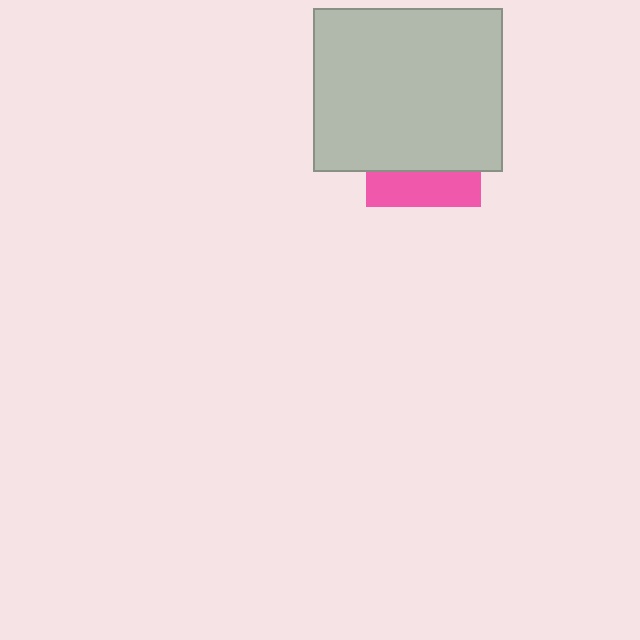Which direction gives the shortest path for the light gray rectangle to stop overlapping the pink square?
Moving up gives the shortest separation.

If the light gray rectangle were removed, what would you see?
You would see the complete pink square.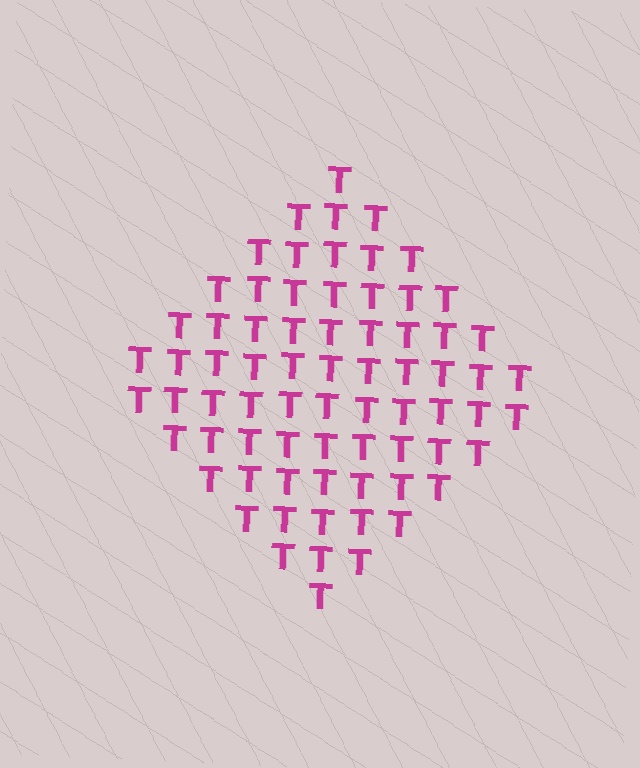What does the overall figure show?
The overall figure shows a diamond.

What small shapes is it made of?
It is made of small letter T's.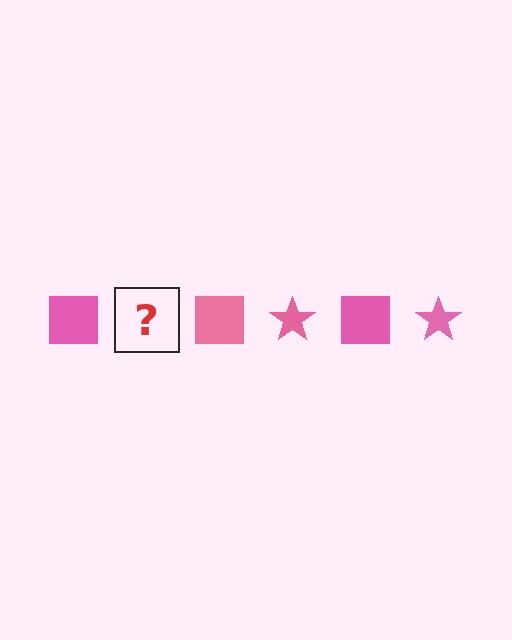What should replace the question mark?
The question mark should be replaced with a pink star.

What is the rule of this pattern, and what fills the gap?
The rule is that the pattern cycles through square, star shapes in pink. The gap should be filled with a pink star.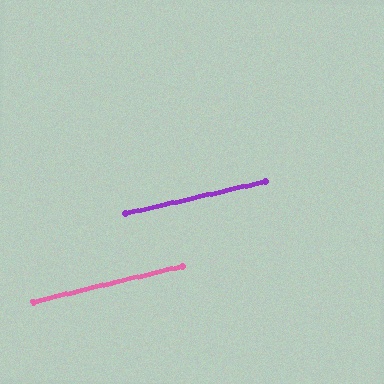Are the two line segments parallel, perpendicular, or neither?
Parallel — their directions differ by only 0.7°.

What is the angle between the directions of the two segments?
Approximately 1 degree.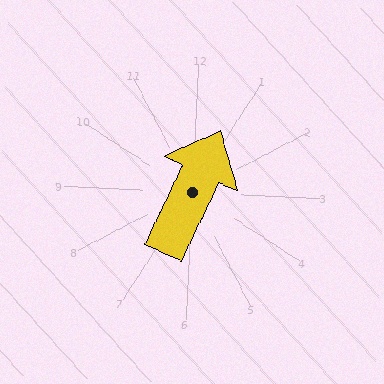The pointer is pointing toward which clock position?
Roughly 1 o'clock.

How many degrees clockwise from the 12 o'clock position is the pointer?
Approximately 23 degrees.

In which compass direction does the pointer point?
Northeast.